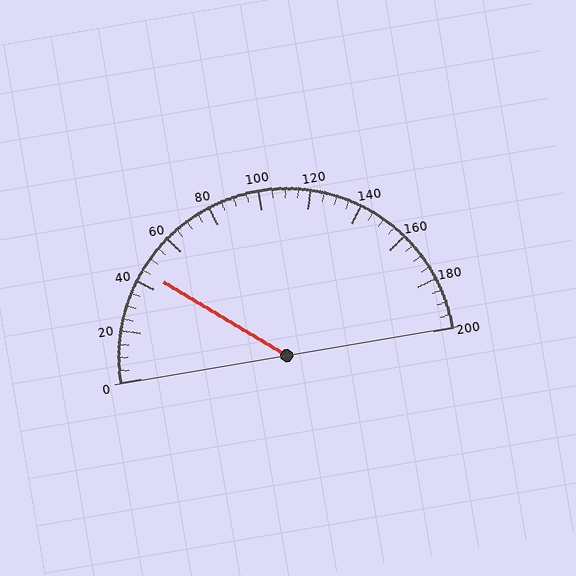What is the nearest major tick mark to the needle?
The nearest major tick mark is 40.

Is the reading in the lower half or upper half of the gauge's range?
The reading is in the lower half of the range (0 to 200).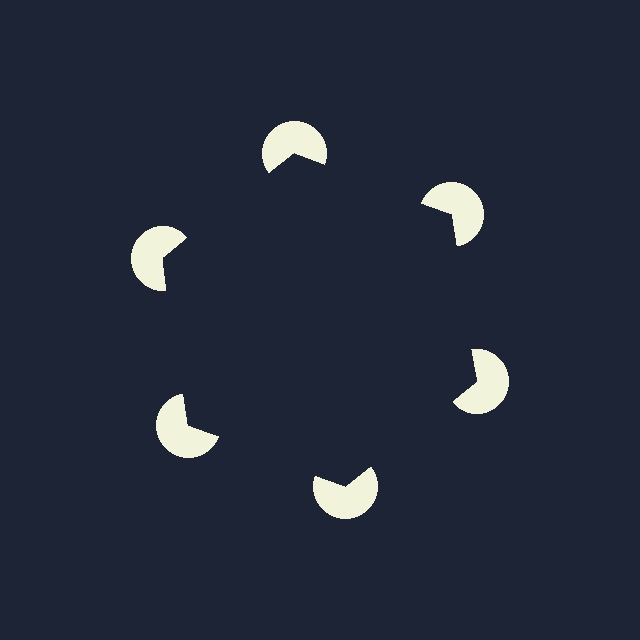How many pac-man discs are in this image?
There are 6 — one at each vertex of the illusory hexagon.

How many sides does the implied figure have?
6 sides.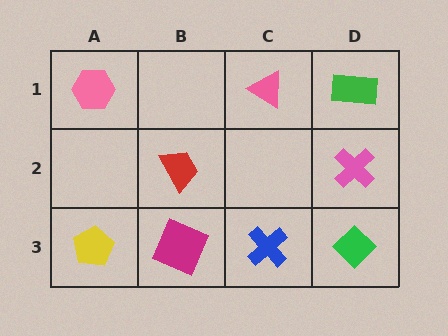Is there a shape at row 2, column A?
No, that cell is empty.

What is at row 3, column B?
A magenta square.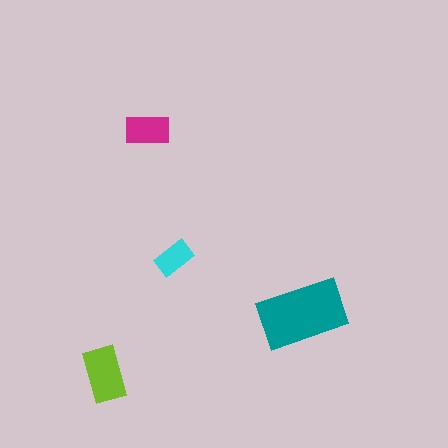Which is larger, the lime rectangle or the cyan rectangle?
The lime one.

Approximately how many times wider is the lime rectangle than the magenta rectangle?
About 1.5 times wider.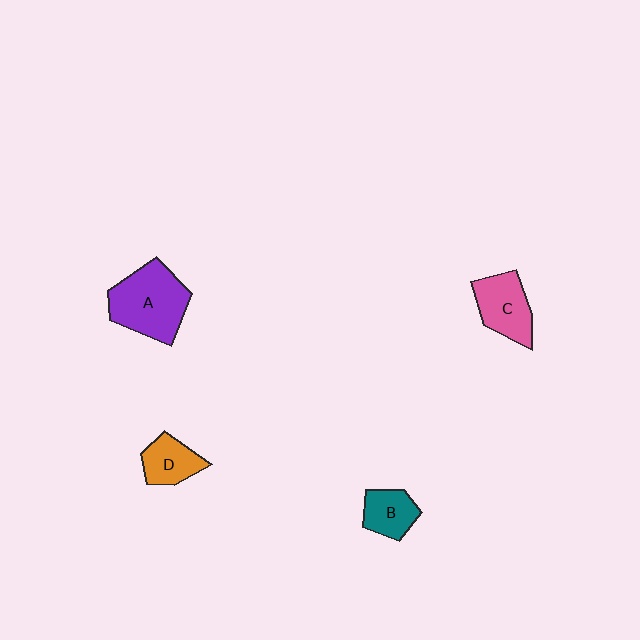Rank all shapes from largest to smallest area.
From largest to smallest: A (purple), C (pink), D (orange), B (teal).